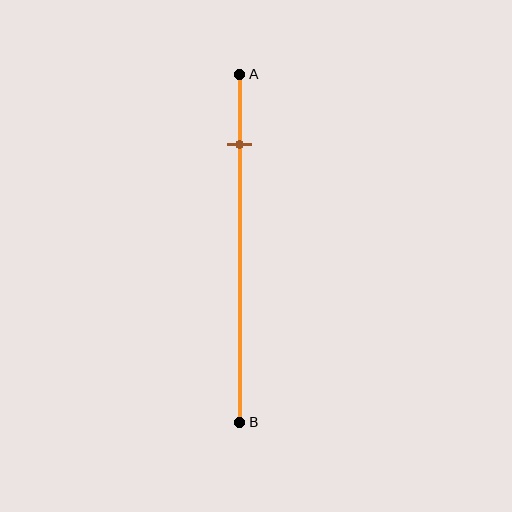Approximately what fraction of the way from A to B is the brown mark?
The brown mark is approximately 20% of the way from A to B.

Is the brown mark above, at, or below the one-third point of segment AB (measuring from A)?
The brown mark is above the one-third point of segment AB.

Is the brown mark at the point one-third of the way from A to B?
No, the mark is at about 20% from A, not at the 33% one-third point.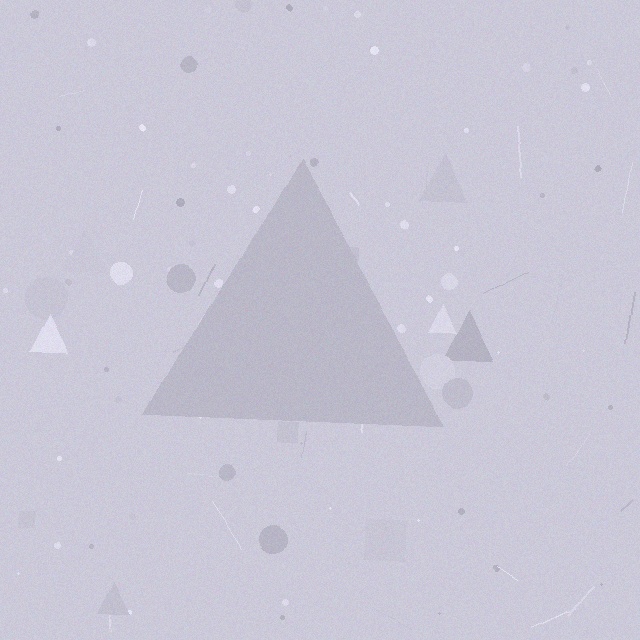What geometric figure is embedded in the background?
A triangle is embedded in the background.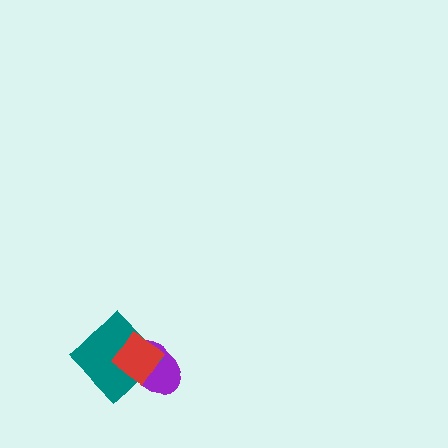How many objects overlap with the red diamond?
2 objects overlap with the red diamond.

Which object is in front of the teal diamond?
The red diamond is in front of the teal diamond.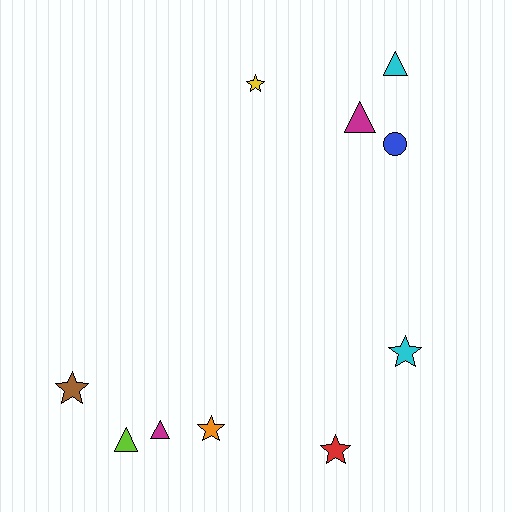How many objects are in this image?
There are 10 objects.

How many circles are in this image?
There is 1 circle.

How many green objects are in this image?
There are no green objects.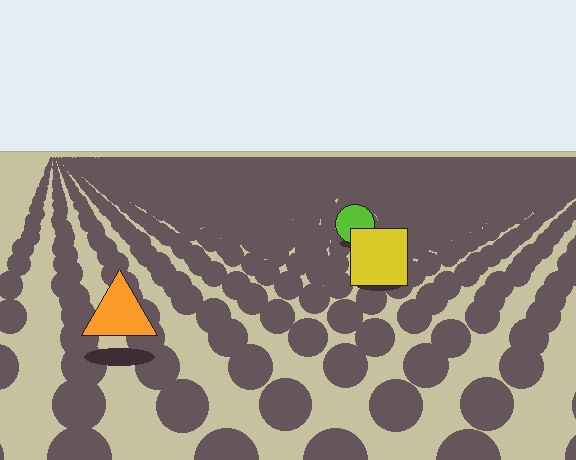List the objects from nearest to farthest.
From nearest to farthest: the orange triangle, the yellow square, the lime circle.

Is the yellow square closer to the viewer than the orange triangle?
No. The orange triangle is closer — you can tell from the texture gradient: the ground texture is coarser near it.